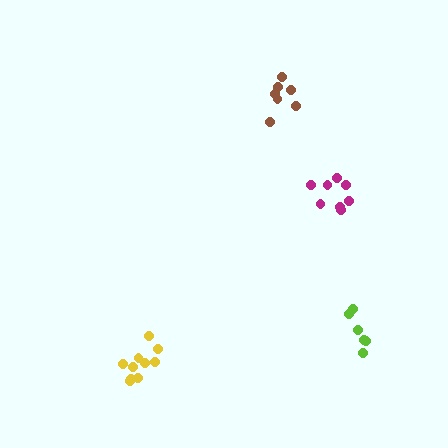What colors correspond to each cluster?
The clusters are colored: yellow, lime, magenta, brown.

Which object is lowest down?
The yellow cluster is bottommost.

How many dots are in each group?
Group 1: 10 dots, Group 2: 6 dots, Group 3: 8 dots, Group 4: 7 dots (31 total).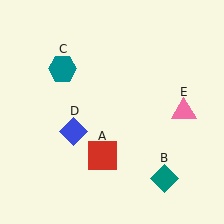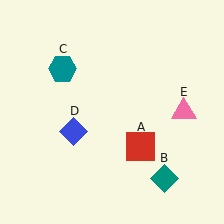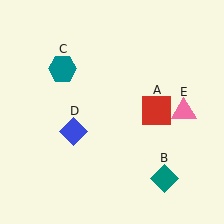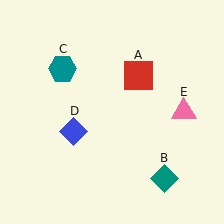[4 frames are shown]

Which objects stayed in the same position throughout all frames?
Teal diamond (object B) and teal hexagon (object C) and blue diamond (object D) and pink triangle (object E) remained stationary.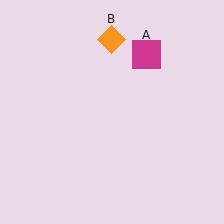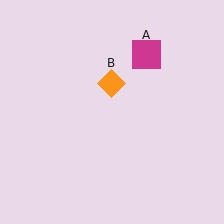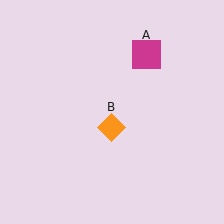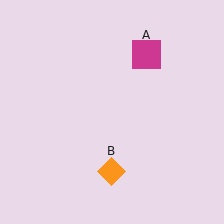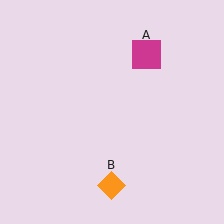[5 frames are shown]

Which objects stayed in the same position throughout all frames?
Magenta square (object A) remained stationary.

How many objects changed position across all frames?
1 object changed position: orange diamond (object B).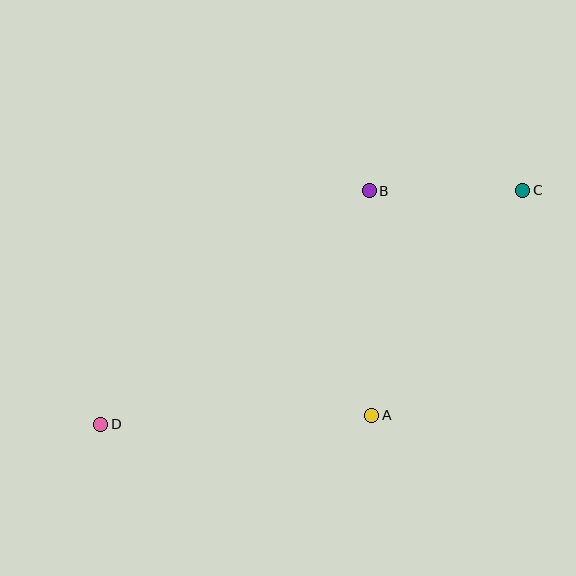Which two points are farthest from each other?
Points C and D are farthest from each other.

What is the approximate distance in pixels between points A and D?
The distance between A and D is approximately 271 pixels.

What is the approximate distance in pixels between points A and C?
The distance between A and C is approximately 271 pixels.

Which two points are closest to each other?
Points B and C are closest to each other.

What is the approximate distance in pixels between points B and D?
The distance between B and D is approximately 356 pixels.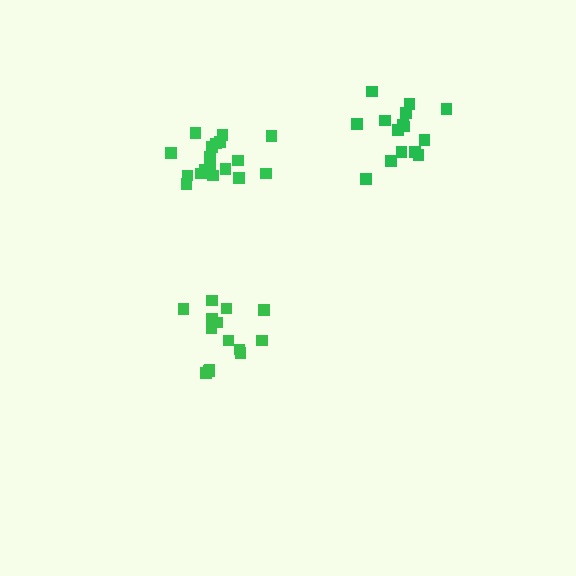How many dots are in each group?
Group 1: 14 dots, Group 2: 18 dots, Group 3: 15 dots (47 total).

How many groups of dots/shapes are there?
There are 3 groups.